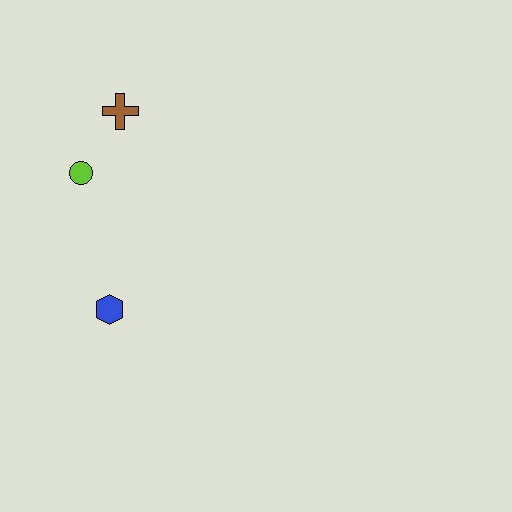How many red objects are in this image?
There are no red objects.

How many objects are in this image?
There are 3 objects.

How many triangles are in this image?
There are no triangles.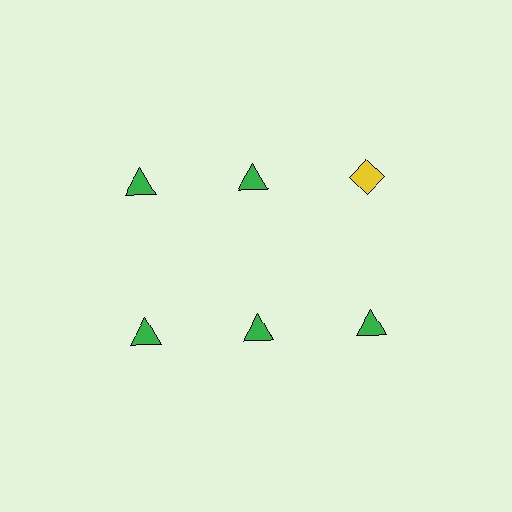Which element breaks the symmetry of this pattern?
The yellow diamond in the top row, center column breaks the symmetry. All other shapes are green triangles.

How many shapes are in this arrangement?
There are 6 shapes arranged in a grid pattern.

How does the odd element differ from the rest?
It differs in both color (yellow instead of green) and shape (diamond instead of triangle).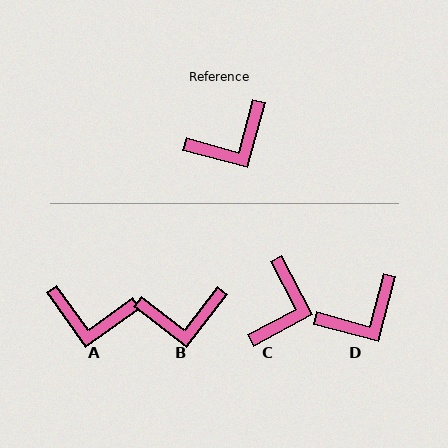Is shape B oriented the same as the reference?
No, it is off by about 22 degrees.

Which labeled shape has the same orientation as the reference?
D.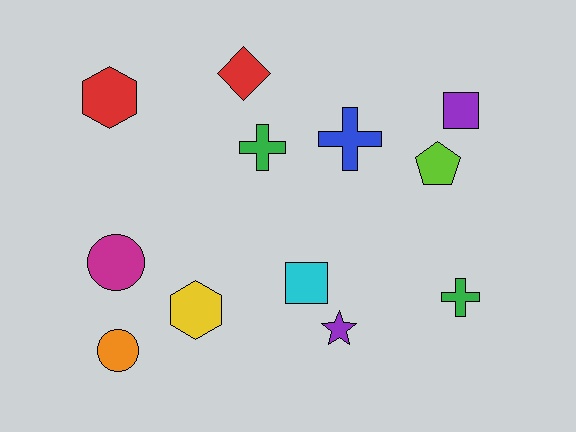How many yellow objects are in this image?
There is 1 yellow object.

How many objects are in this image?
There are 12 objects.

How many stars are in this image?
There is 1 star.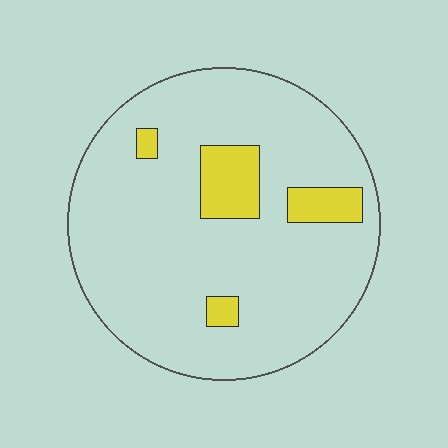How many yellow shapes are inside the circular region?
4.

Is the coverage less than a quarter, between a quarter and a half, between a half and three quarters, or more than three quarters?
Less than a quarter.